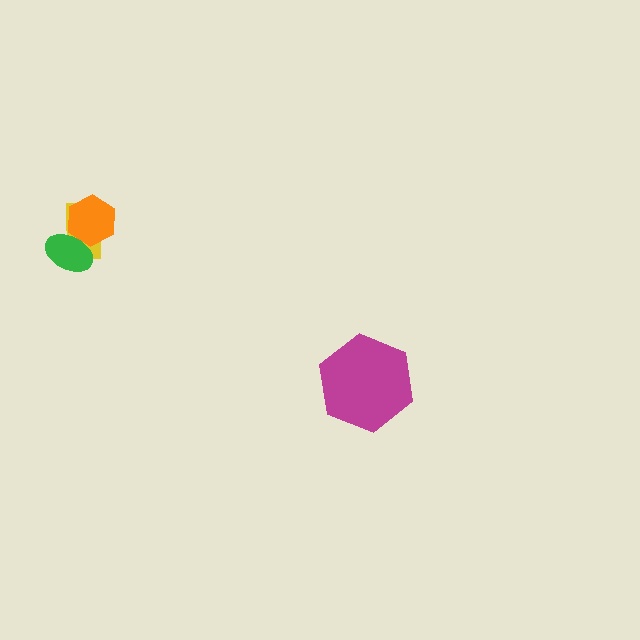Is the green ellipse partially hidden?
Yes, it is partially covered by another shape.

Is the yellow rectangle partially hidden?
Yes, it is partially covered by another shape.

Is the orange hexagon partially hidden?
No, no other shape covers it.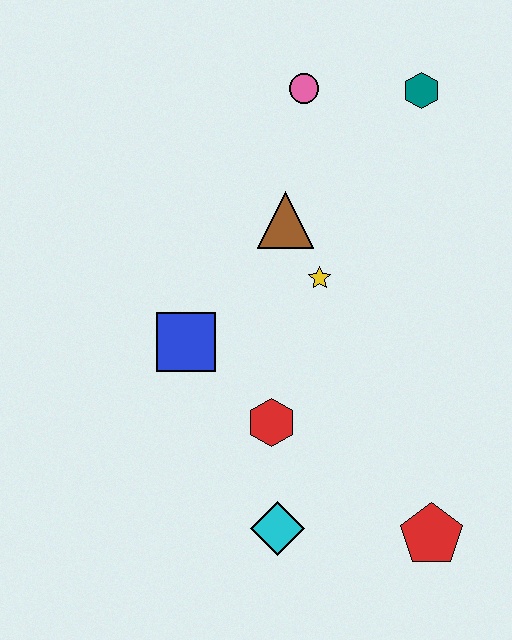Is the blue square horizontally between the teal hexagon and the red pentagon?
No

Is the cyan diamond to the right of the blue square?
Yes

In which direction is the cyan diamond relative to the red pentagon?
The cyan diamond is to the left of the red pentagon.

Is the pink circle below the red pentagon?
No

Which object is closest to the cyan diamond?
The red hexagon is closest to the cyan diamond.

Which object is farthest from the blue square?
The teal hexagon is farthest from the blue square.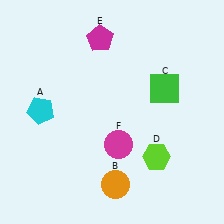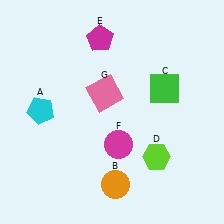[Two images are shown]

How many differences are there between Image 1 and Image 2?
There is 1 difference between the two images.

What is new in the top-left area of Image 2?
A pink square (G) was added in the top-left area of Image 2.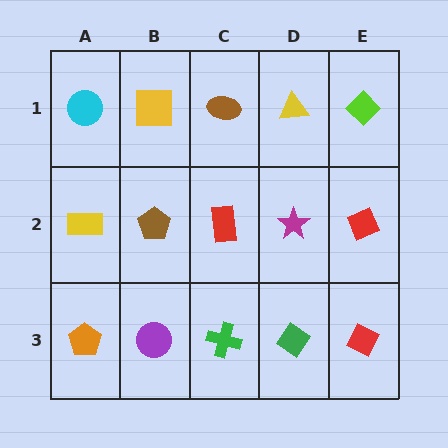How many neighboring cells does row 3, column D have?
3.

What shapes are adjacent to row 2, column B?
A yellow square (row 1, column B), a purple circle (row 3, column B), a yellow rectangle (row 2, column A), a red rectangle (row 2, column C).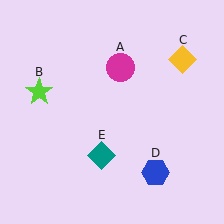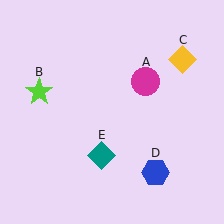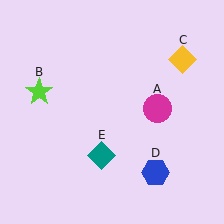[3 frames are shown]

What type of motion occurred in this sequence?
The magenta circle (object A) rotated clockwise around the center of the scene.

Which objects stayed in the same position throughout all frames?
Lime star (object B) and yellow diamond (object C) and blue hexagon (object D) and teal diamond (object E) remained stationary.